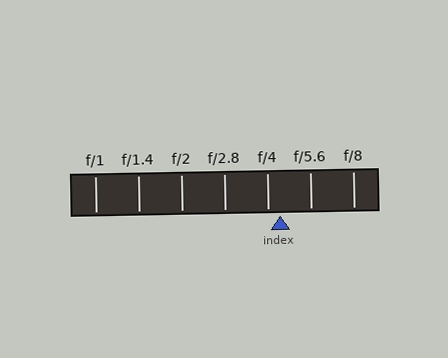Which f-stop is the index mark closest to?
The index mark is closest to f/4.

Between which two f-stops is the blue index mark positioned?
The index mark is between f/4 and f/5.6.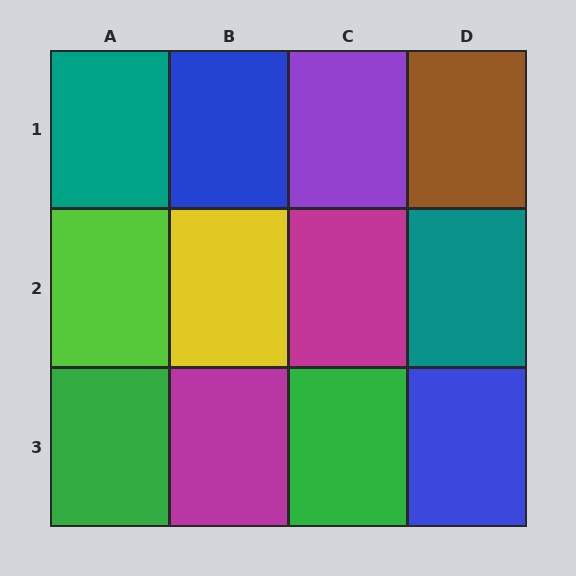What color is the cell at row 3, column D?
Blue.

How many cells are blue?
2 cells are blue.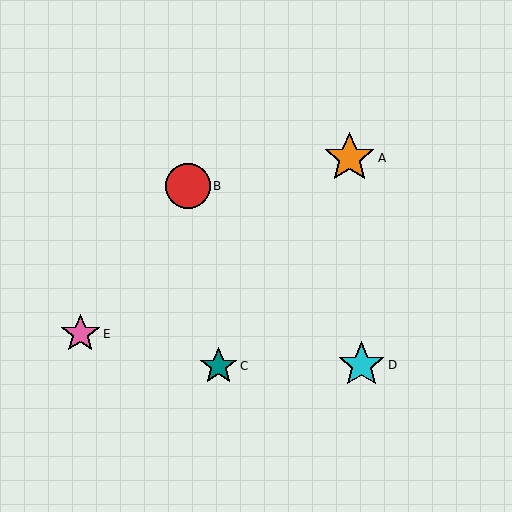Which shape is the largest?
The orange star (labeled A) is the largest.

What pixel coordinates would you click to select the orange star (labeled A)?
Click at (349, 158) to select the orange star A.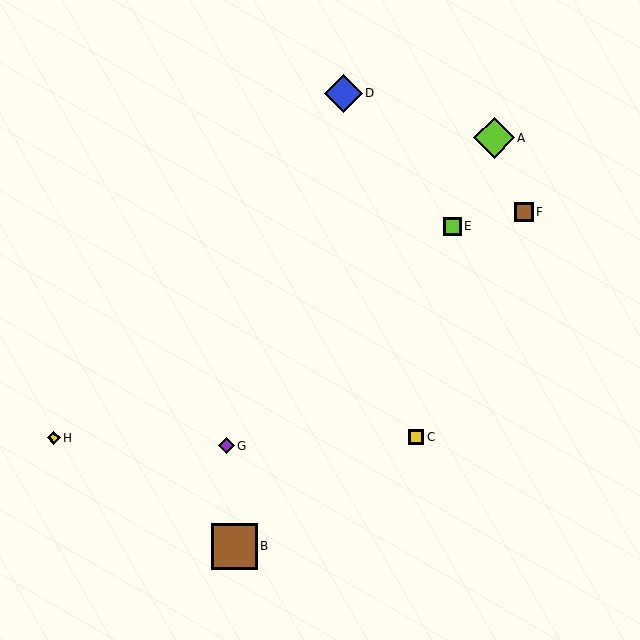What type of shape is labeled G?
Shape G is a purple diamond.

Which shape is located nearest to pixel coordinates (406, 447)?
The yellow square (labeled C) at (416, 437) is nearest to that location.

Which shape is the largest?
The brown square (labeled B) is the largest.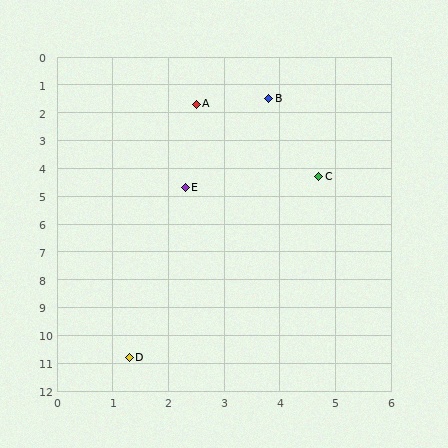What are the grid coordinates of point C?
Point C is at approximately (4.7, 4.3).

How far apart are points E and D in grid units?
Points E and D are about 6.2 grid units apart.